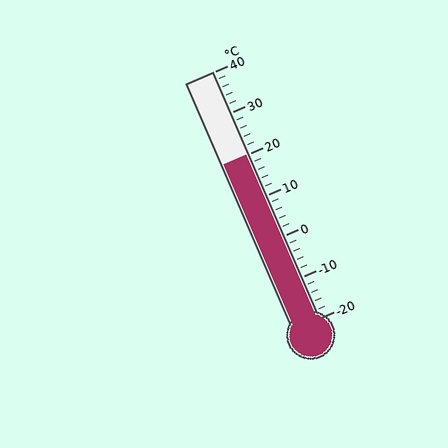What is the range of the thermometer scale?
The thermometer scale ranges from -20°C to 40°C.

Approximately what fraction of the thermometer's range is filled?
The thermometer is filled to approximately 65% of its range.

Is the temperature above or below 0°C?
The temperature is above 0°C.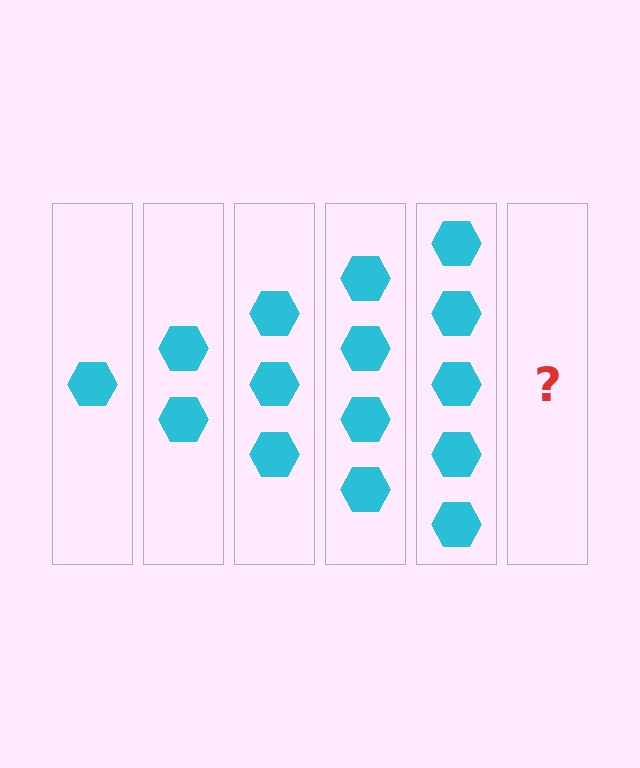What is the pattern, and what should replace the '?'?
The pattern is that each step adds one more hexagon. The '?' should be 6 hexagons.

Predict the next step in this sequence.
The next step is 6 hexagons.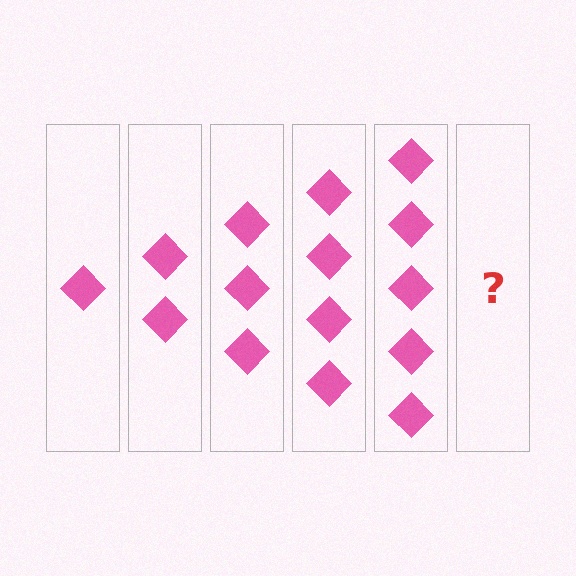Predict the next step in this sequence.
The next step is 6 diamonds.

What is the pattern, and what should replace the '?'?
The pattern is that each step adds one more diamond. The '?' should be 6 diamonds.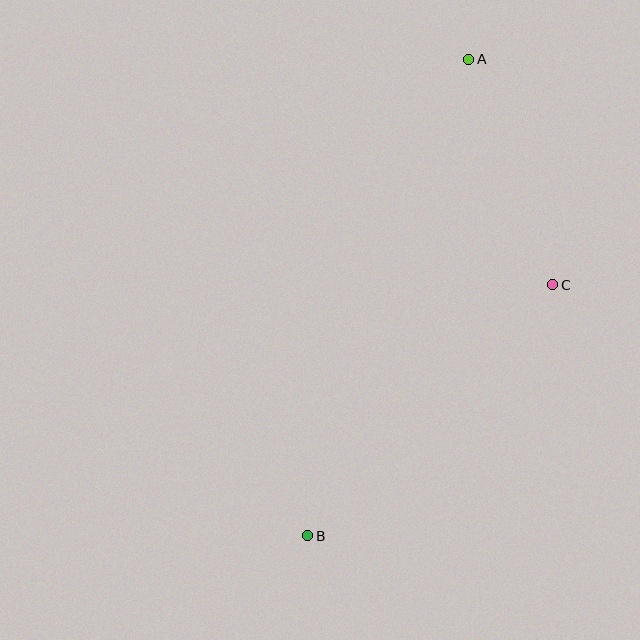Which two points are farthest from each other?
Points A and B are farthest from each other.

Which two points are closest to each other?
Points A and C are closest to each other.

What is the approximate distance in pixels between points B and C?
The distance between B and C is approximately 351 pixels.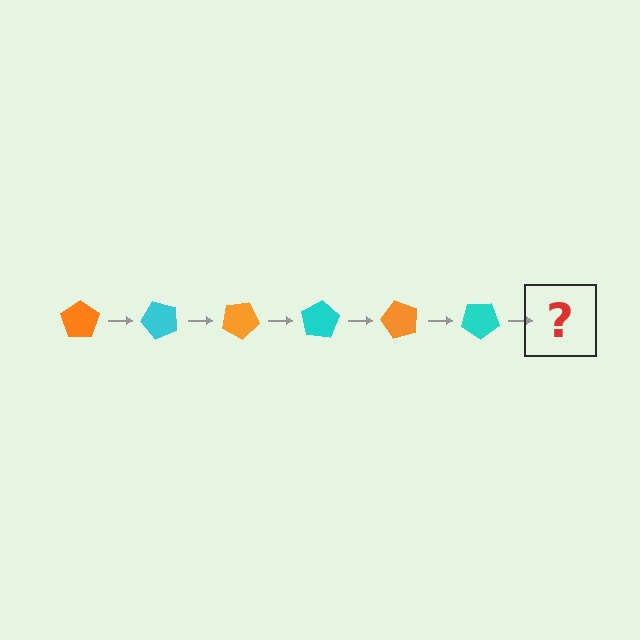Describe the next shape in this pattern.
It should be an orange pentagon, rotated 300 degrees from the start.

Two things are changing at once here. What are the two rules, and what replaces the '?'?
The two rules are that it rotates 50 degrees each step and the color cycles through orange and cyan. The '?' should be an orange pentagon, rotated 300 degrees from the start.